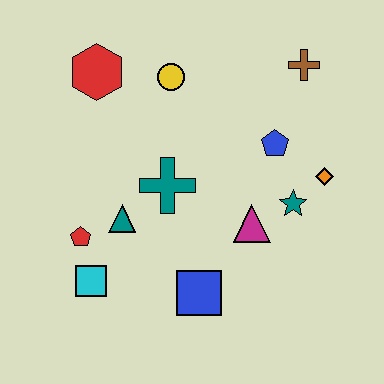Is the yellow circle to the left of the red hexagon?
No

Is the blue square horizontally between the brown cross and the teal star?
No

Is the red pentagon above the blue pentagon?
No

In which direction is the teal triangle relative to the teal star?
The teal triangle is to the left of the teal star.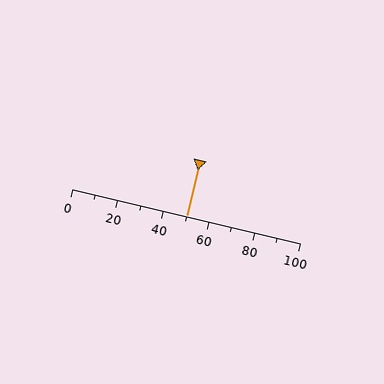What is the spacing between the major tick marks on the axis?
The major ticks are spaced 20 apart.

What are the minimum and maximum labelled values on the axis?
The axis runs from 0 to 100.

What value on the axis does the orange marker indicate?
The marker indicates approximately 50.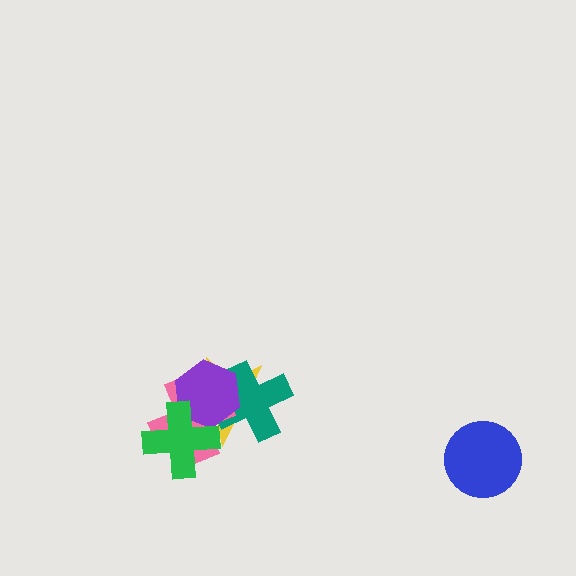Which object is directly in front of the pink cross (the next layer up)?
The purple hexagon is directly in front of the pink cross.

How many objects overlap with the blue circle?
0 objects overlap with the blue circle.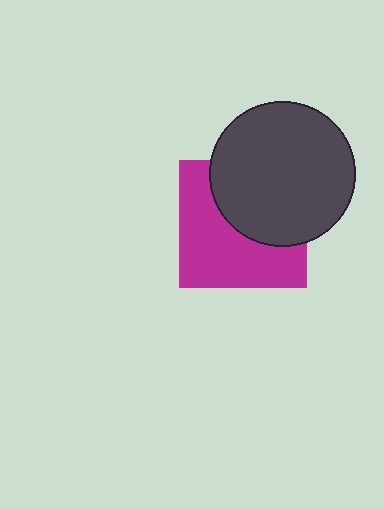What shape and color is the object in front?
The object in front is a dark gray circle.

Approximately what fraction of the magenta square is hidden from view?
Roughly 45% of the magenta square is hidden behind the dark gray circle.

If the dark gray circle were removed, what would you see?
You would see the complete magenta square.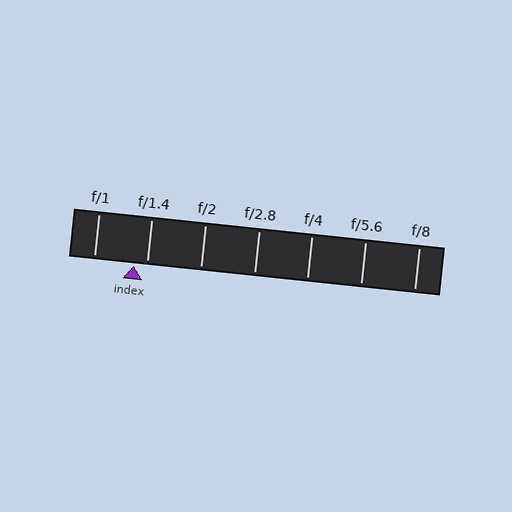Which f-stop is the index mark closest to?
The index mark is closest to f/1.4.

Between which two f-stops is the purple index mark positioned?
The index mark is between f/1 and f/1.4.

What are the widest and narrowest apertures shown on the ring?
The widest aperture shown is f/1 and the narrowest is f/8.